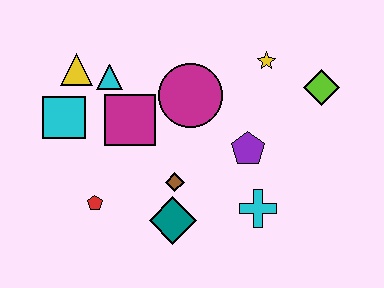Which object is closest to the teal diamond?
The brown diamond is closest to the teal diamond.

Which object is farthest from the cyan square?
The lime diamond is farthest from the cyan square.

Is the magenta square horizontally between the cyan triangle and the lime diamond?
Yes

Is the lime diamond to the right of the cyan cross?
Yes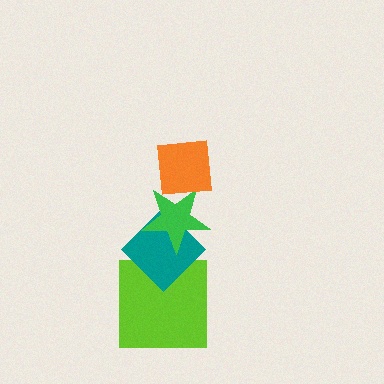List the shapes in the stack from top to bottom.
From top to bottom: the orange square, the green star, the teal diamond, the lime square.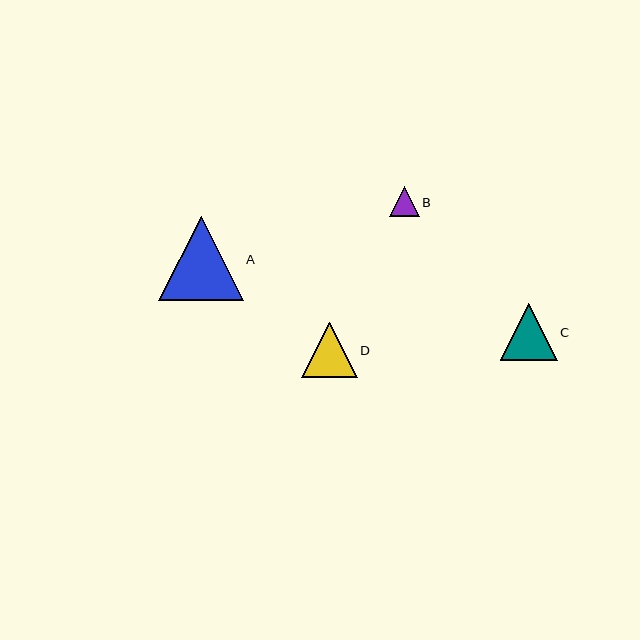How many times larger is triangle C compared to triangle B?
Triangle C is approximately 1.9 times the size of triangle B.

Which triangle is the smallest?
Triangle B is the smallest with a size of approximately 30 pixels.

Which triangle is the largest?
Triangle A is the largest with a size of approximately 84 pixels.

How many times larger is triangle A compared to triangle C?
Triangle A is approximately 1.5 times the size of triangle C.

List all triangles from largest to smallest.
From largest to smallest: A, C, D, B.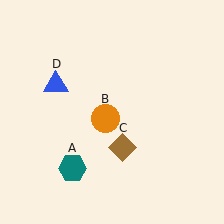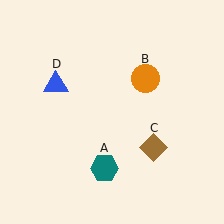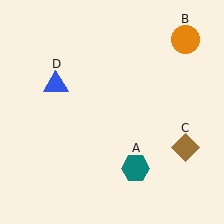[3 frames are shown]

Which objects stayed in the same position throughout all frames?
Blue triangle (object D) remained stationary.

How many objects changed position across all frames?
3 objects changed position: teal hexagon (object A), orange circle (object B), brown diamond (object C).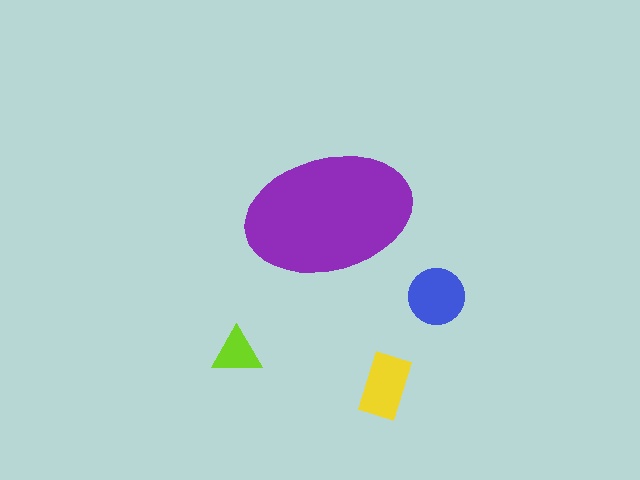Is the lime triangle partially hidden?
No, the lime triangle is fully visible.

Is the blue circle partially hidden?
No, the blue circle is fully visible.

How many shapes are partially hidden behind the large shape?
0 shapes are partially hidden.